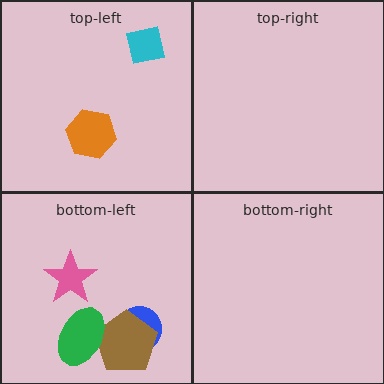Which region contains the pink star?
The bottom-left region.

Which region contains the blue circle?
The bottom-left region.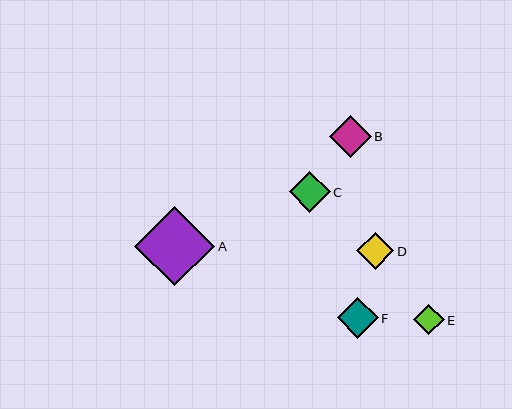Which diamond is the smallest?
Diamond E is the smallest with a size of approximately 30 pixels.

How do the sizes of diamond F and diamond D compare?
Diamond F and diamond D are approximately the same size.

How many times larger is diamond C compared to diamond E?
Diamond C is approximately 1.3 times the size of diamond E.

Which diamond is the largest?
Diamond A is the largest with a size of approximately 80 pixels.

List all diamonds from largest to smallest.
From largest to smallest: A, B, C, F, D, E.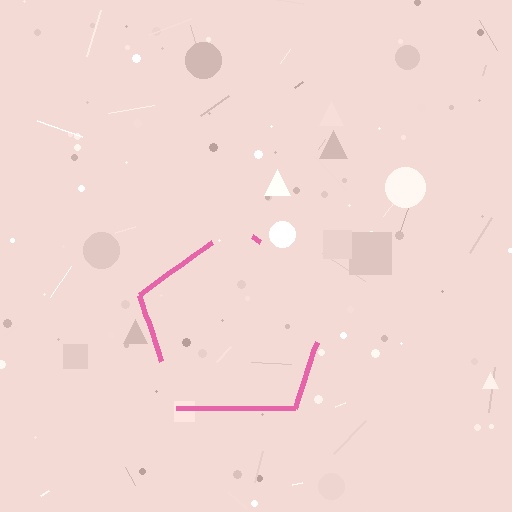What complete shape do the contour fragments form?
The contour fragments form a pentagon.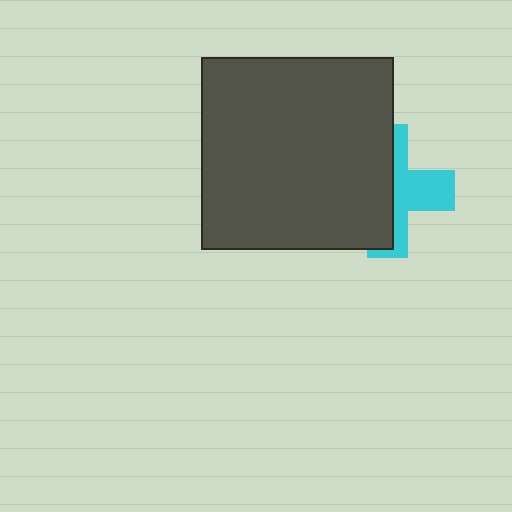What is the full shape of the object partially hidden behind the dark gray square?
The partially hidden object is a cyan cross.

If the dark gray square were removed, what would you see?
You would see the complete cyan cross.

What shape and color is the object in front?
The object in front is a dark gray square.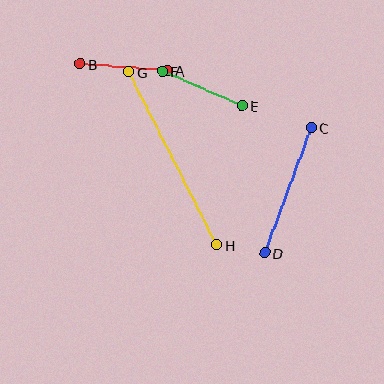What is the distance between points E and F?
The distance is approximately 87 pixels.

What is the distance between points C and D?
The distance is approximately 134 pixels.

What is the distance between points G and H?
The distance is approximately 194 pixels.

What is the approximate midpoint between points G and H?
The midpoint is at approximately (173, 158) pixels.